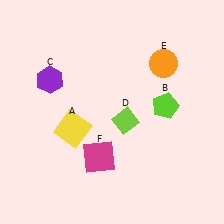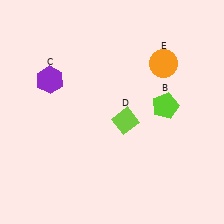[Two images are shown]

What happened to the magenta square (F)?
The magenta square (F) was removed in Image 2. It was in the bottom-left area of Image 1.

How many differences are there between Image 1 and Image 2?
There are 2 differences between the two images.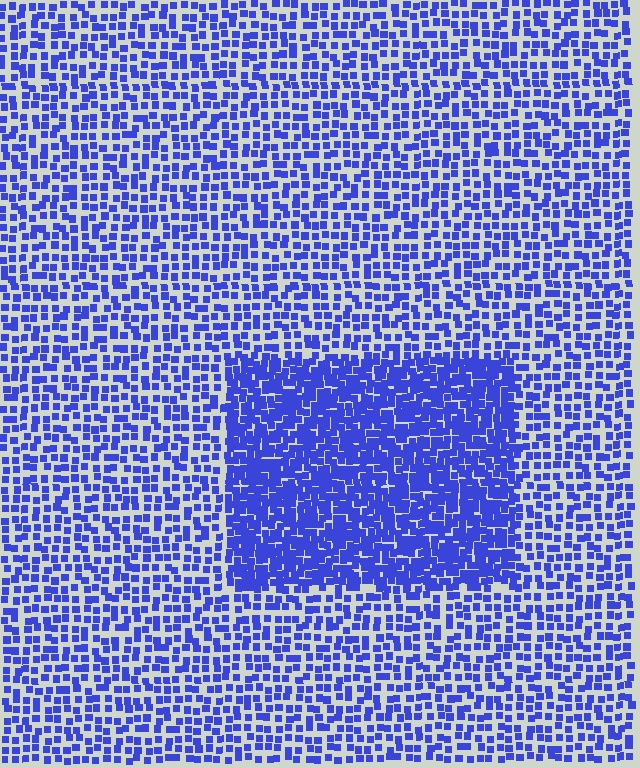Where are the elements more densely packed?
The elements are more densely packed inside the rectangle boundary.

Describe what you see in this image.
The image contains small blue elements arranged at two different densities. A rectangle-shaped region is visible where the elements are more densely packed than the surrounding area.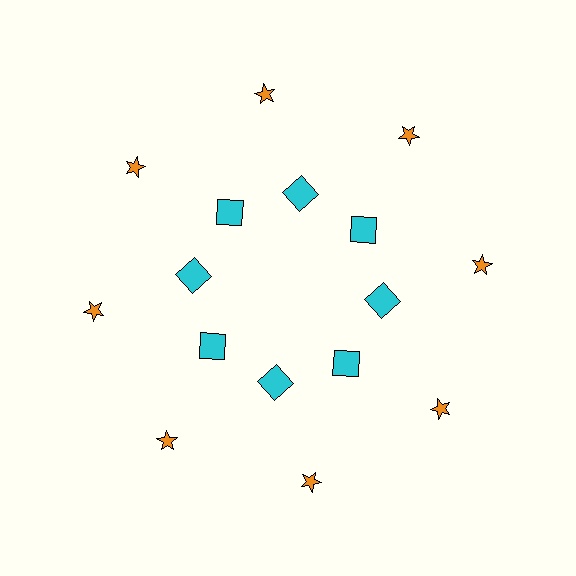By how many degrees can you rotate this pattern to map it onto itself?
The pattern maps onto itself every 45 degrees of rotation.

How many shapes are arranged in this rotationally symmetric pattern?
There are 16 shapes, arranged in 8 groups of 2.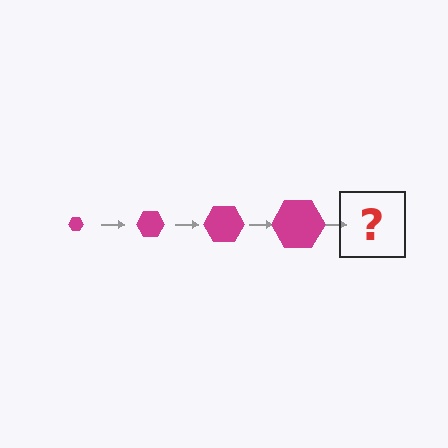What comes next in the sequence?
The next element should be a magenta hexagon, larger than the previous one.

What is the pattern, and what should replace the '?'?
The pattern is that the hexagon gets progressively larger each step. The '?' should be a magenta hexagon, larger than the previous one.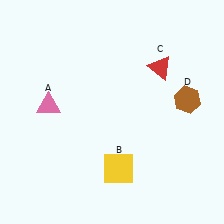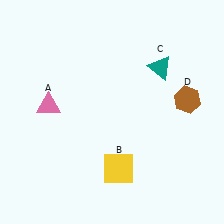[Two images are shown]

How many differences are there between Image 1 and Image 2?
There is 1 difference between the two images.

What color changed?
The triangle (C) changed from red in Image 1 to teal in Image 2.